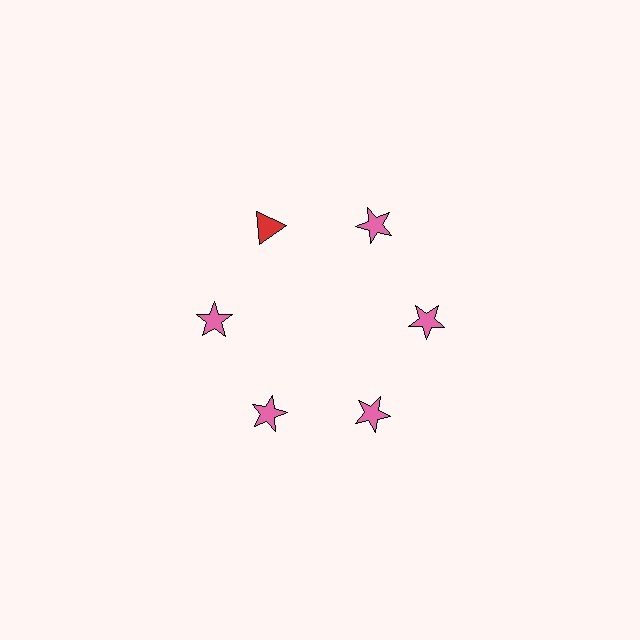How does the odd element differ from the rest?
It differs in both color (red instead of pink) and shape (triangle instead of star).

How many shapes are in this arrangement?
There are 6 shapes arranged in a ring pattern.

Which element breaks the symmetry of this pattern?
The red triangle at roughly the 11 o'clock position breaks the symmetry. All other shapes are pink stars.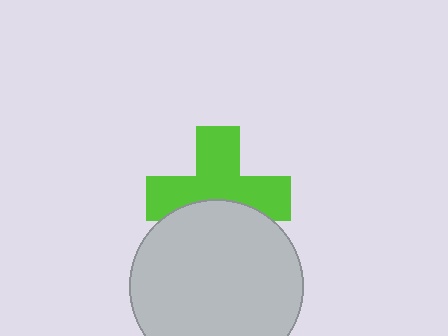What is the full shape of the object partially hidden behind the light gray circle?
The partially hidden object is a lime cross.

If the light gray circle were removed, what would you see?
You would see the complete lime cross.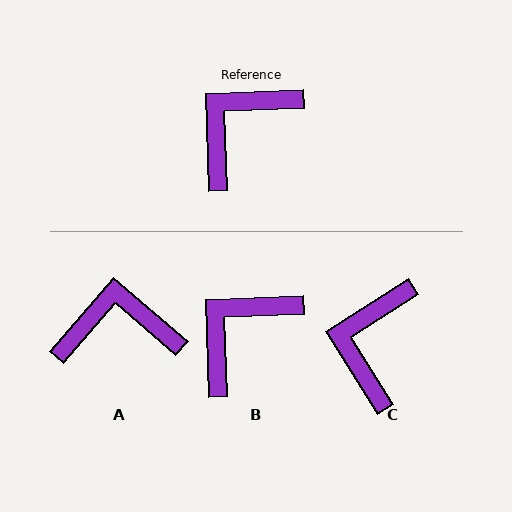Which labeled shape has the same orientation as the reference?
B.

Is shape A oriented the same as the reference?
No, it is off by about 43 degrees.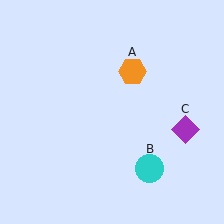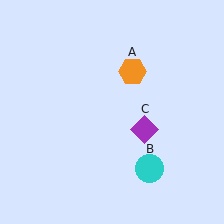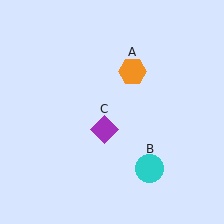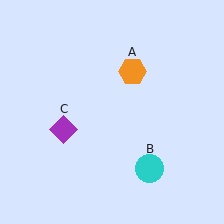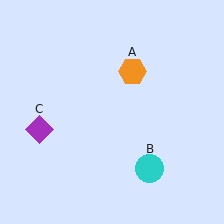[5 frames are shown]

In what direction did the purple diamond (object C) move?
The purple diamond (object C) moved left.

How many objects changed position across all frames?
1 object changed position: purple diamond (object C).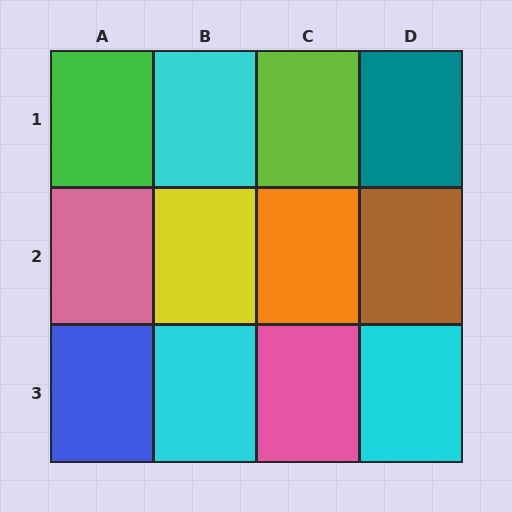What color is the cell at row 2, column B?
Yellow.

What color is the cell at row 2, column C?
Orange.